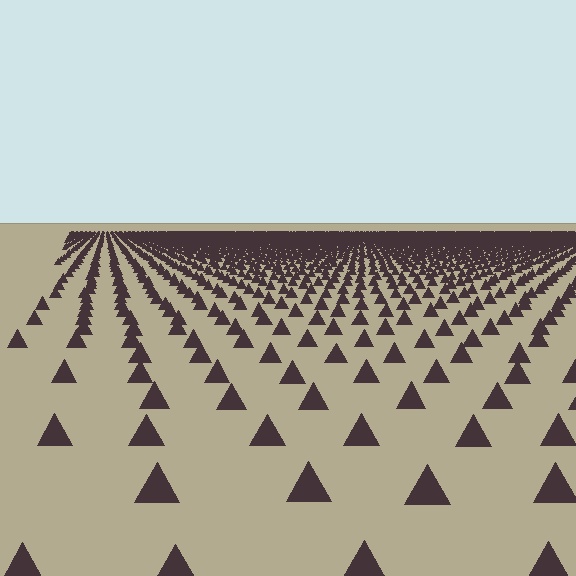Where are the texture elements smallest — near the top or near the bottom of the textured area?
Near the top.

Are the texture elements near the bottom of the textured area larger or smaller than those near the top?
Larger. Near the bottom, elements are closer to the viewer and appear at a bigger on-screen size.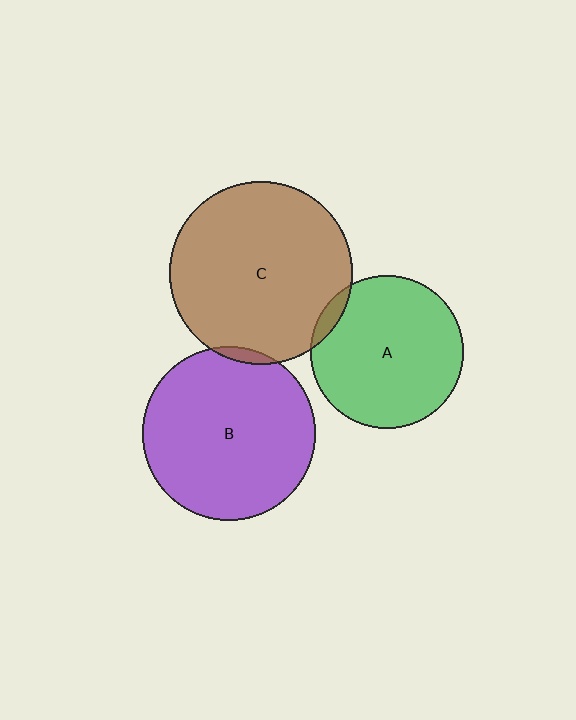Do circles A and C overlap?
Yes.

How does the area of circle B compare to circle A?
Approximately 1.3 times.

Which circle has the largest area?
Circle C (brown).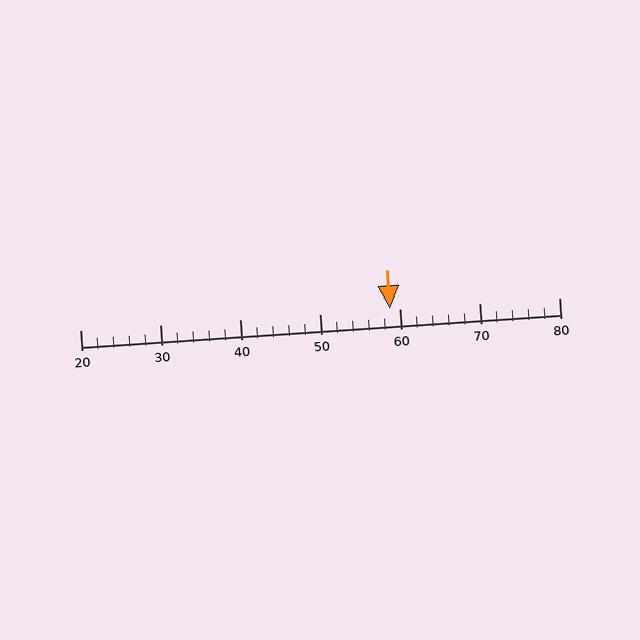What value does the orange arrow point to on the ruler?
The orange arrow points to approximately 59.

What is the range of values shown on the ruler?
The ruler shows values from 20 to 80.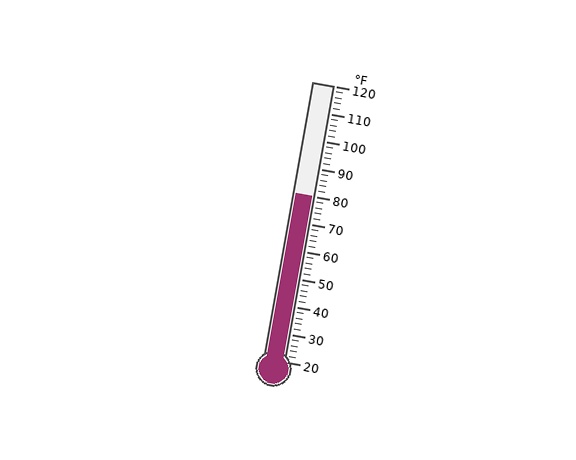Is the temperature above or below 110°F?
The temperature is below 110°F.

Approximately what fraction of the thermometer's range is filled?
The thermometer is filled to approximately 60% of its range.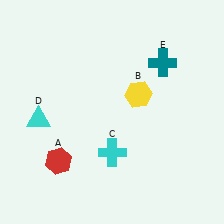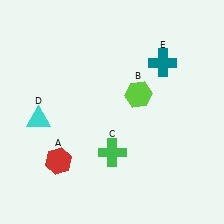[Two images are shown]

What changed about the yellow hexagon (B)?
In Image 1, B is yellow. In Image 2, it changed to lime.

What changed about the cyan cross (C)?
In Image 1, C is cyan. In Image 2, it changed to green.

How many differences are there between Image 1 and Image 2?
There are 2 differences between the two images.